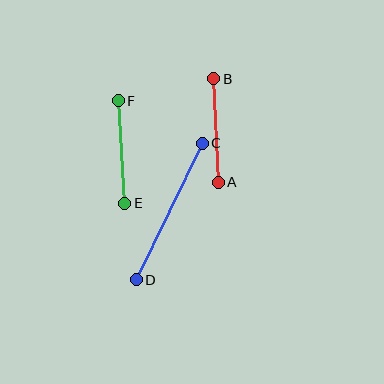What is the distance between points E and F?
The distance is approximately 103 pixels.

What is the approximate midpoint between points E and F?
The midpoint is at approximately (121, 152) pixels.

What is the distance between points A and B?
The distance is approximately 103 pixels.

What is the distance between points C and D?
The distance is approximately 152 pixels.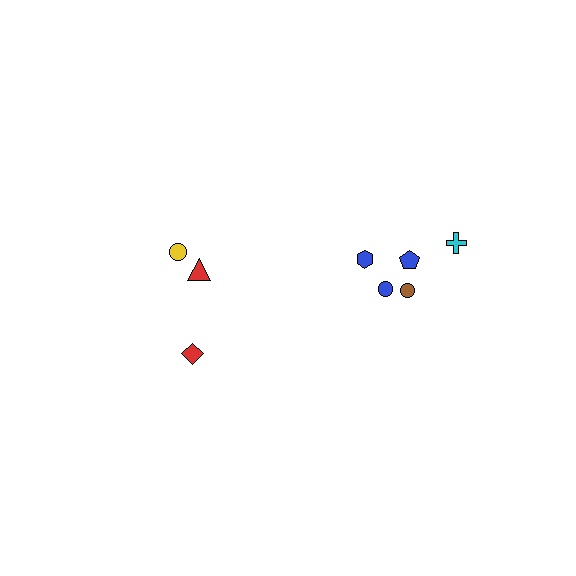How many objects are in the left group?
There are 3 objects.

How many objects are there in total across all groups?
There are 8 objects.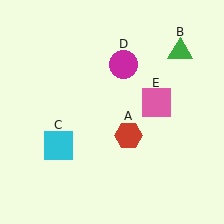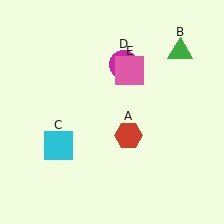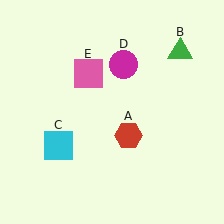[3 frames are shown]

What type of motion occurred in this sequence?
The pink square (object E) rotated counterclockwise around the center of the scene.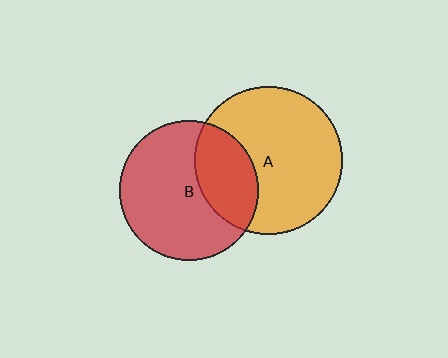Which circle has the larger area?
Circle A (orange).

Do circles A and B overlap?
Yes.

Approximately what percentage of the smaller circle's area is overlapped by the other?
Approximately 30%.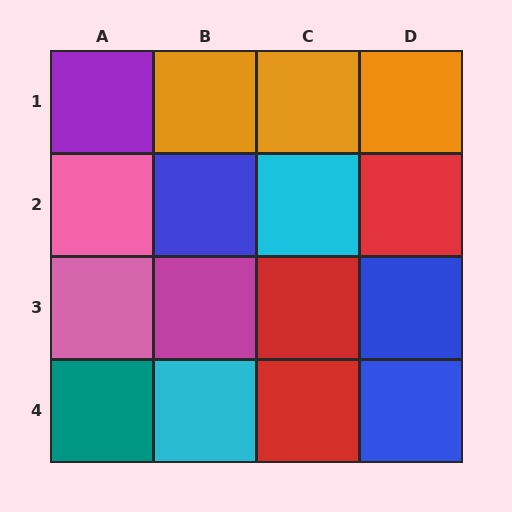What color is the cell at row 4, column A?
Teal.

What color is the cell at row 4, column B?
Cyan.